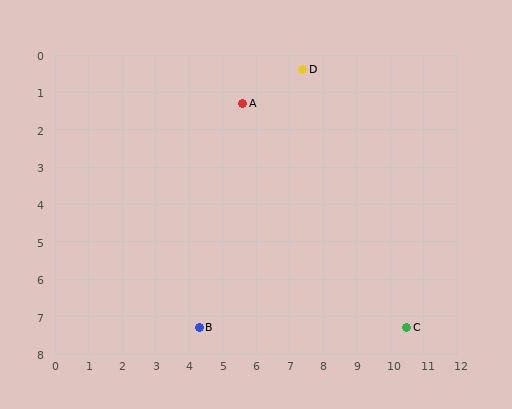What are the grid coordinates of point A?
Point A is at approximately (5.6, 1.3).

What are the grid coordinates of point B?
Point B is at approximately (4.3, 7.3).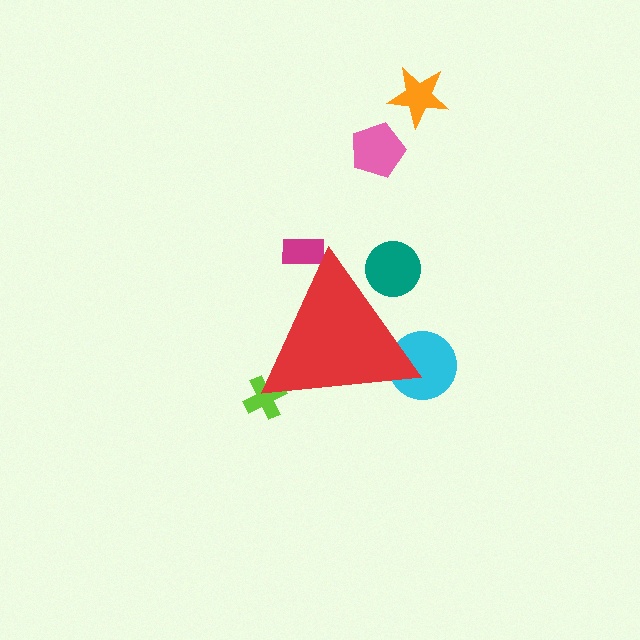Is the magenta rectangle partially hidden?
Yes, the magenta rectangle is partially hidden behind the red triangle.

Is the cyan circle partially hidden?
Yes, the cyan circle is partially hidden behind the red triangle.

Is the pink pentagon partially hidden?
No, the pink pentagon is fully visible.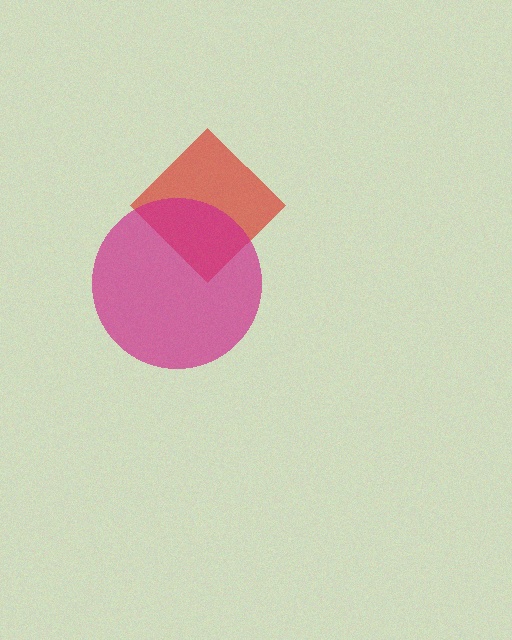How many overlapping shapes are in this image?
There are 2 overlapping shapes in the image.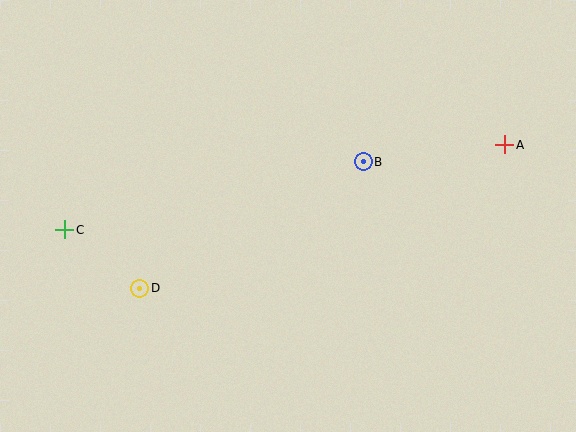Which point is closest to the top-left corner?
Point C is closest to the top-left corner.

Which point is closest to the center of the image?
Point B at (363, 162) is closest to the center.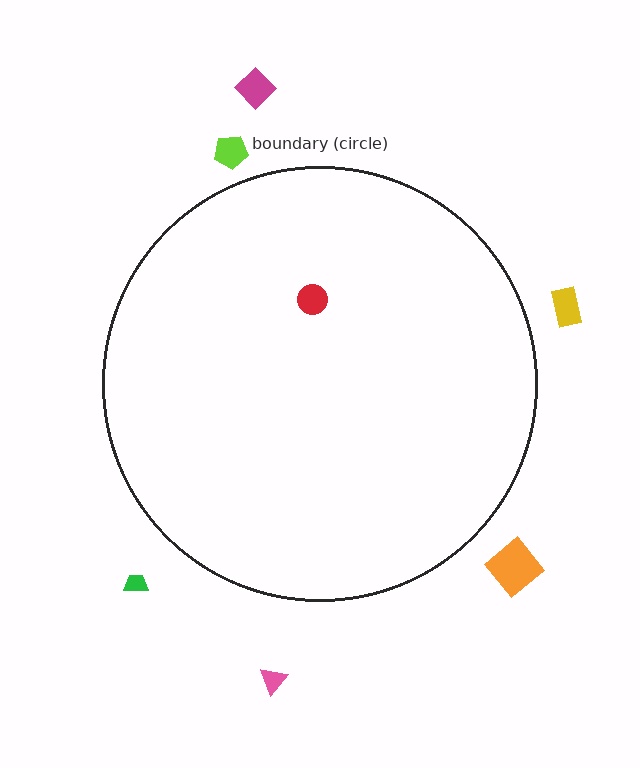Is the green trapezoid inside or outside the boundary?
Outside.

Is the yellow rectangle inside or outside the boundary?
Outside.